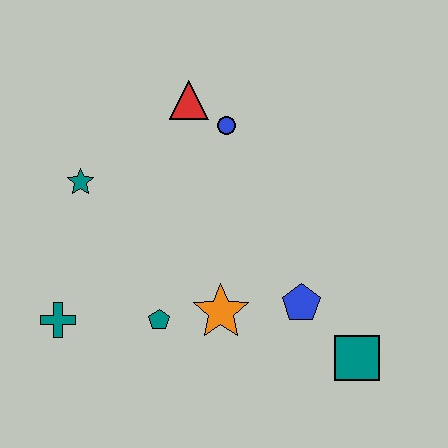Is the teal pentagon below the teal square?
No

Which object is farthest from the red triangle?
The teal square is farthest from the red triangle.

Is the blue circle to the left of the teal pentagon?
No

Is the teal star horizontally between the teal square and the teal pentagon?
No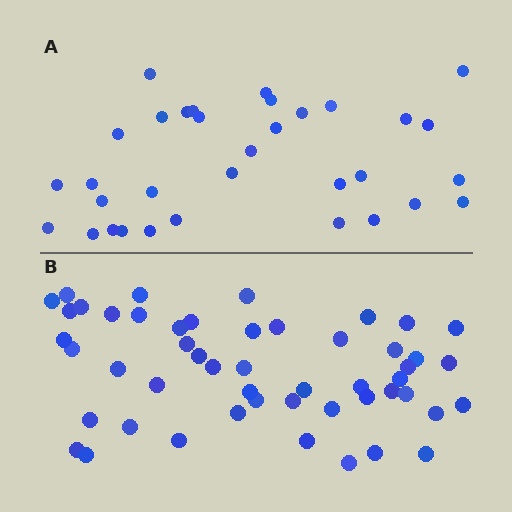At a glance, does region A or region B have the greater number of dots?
Region B (the bottom region) has more dots.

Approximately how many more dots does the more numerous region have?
Region B has approximately 15 more dots than region A.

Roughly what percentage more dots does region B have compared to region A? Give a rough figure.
About 50% more.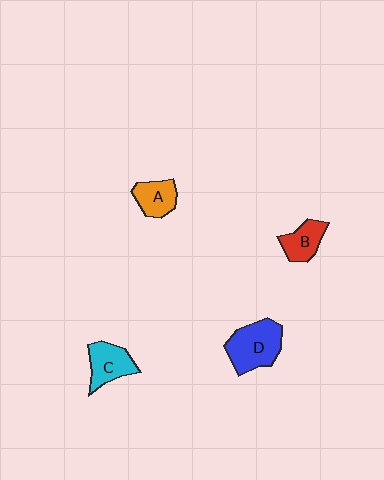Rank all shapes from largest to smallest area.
From largest to smallest: D (blue), C (cyan), A (orange), B (red).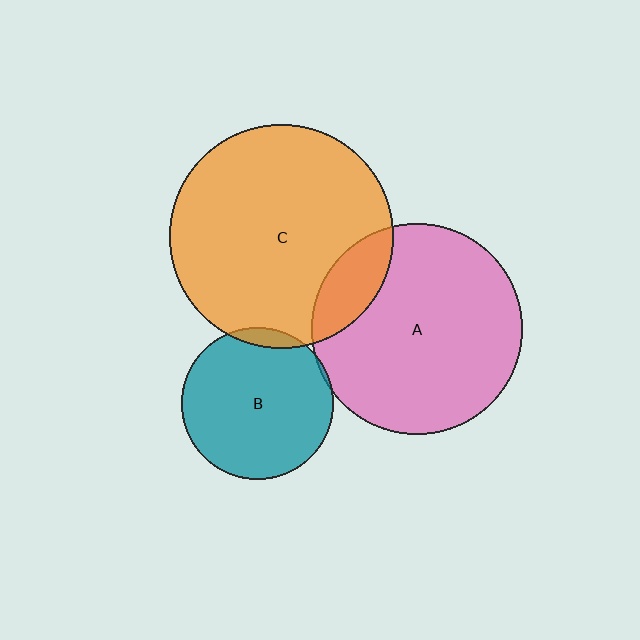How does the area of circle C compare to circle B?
Approximately 2.2 times.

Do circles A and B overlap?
Yes.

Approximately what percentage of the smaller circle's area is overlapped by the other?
Approximately 5%.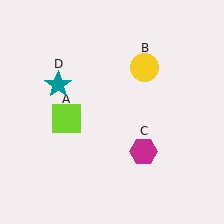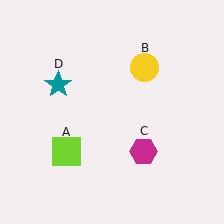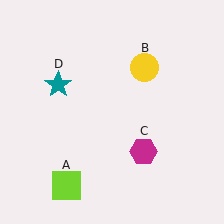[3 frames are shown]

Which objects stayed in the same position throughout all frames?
Yellow circle (object B) and magenta hexagon (object C) and teal star (object D) remained stationary.